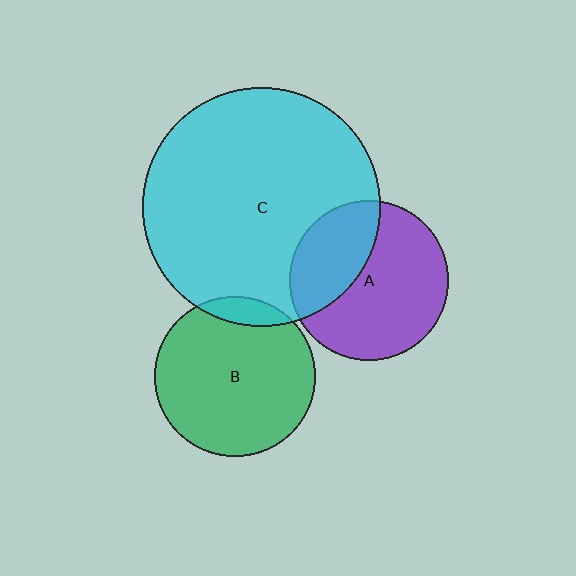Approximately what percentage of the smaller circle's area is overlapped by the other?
Approximately 10%.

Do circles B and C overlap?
Yes.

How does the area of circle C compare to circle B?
Approximately 2.2 times.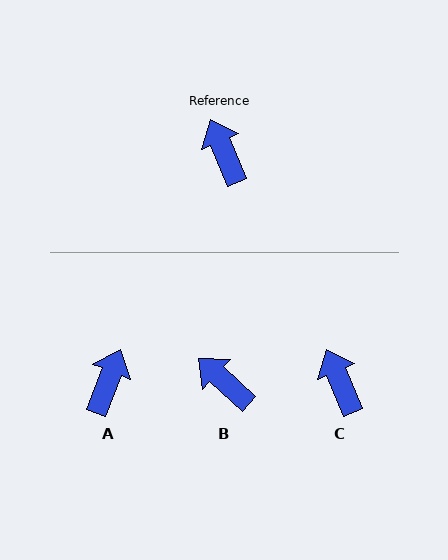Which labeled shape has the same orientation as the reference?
C.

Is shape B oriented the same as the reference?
No, it is off by about 25 degrees.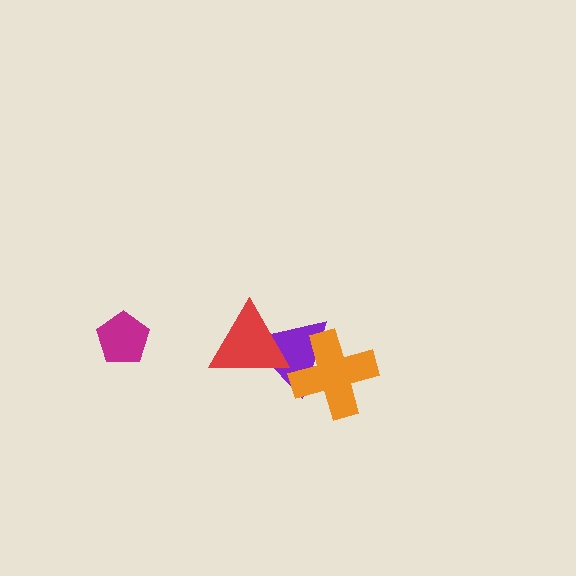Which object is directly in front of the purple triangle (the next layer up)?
The orange cross is directly in front of the purple triangle.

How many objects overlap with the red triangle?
1 object overlaps with the red triangle.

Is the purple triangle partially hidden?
Yes, it is partially covered by another shape.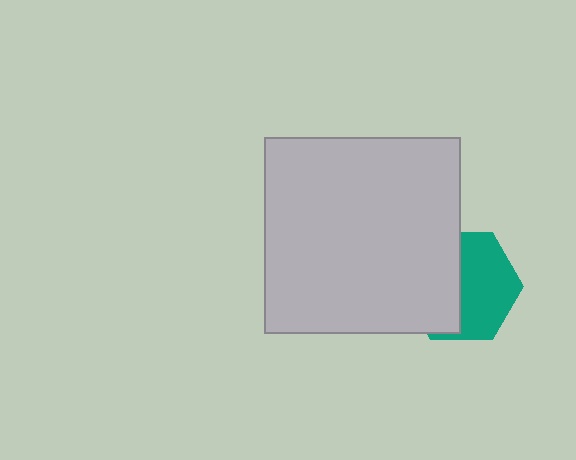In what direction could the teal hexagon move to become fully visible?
The teal hexagon could move right. That would shift it out from behind the light gray square entirely.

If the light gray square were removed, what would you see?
You would see the complete teal hexagon.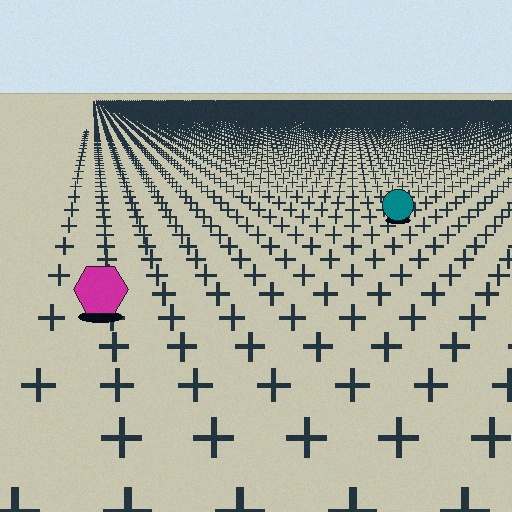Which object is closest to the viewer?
The magenta hexagon is closest. The texture marks near it are larger and more spread out.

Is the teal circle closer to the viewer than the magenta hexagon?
No. The magenta hexagon is closer — you can tell from the texture gradient: the ground texture is coarser near it.